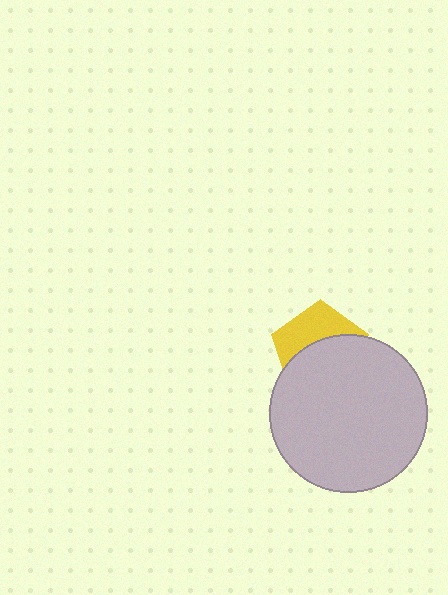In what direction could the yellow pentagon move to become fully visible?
The yellow pentagon could move up. That would shift it out from behind the light gray circle entirely.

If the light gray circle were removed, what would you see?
You would see the complete yellow pentagon.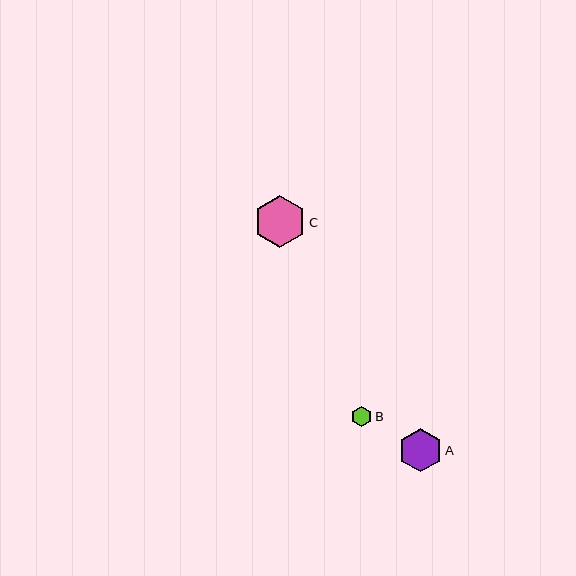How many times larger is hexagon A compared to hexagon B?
Hexagon A is approximately 2.1 times the size of hexagon B.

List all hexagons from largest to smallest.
From largest to smallest: C, A, B.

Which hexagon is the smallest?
Hexagon B is the smallest with a size of approximately 20 pixels.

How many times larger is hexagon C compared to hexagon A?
Hexagon C is approximately 1.2 times the size of hexagon A.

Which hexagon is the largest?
Hexagon C is the largest with a size of approximately 52 pixels.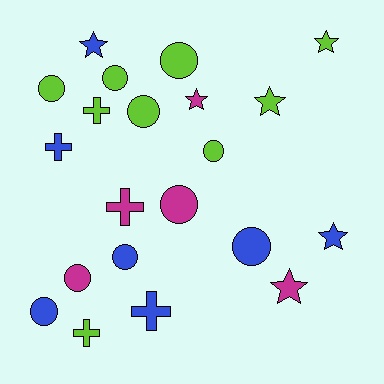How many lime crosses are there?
There are 2 lime crosses.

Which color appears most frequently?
Lime, with 9 objects.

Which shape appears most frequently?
Circle, with 10 objects.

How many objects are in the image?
There are 21 objects.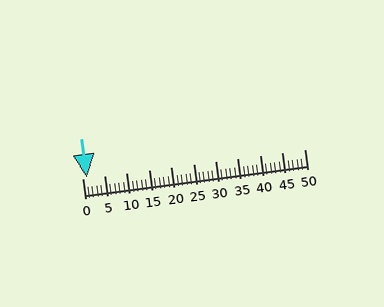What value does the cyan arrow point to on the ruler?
The cyan arrow points to approximately 1.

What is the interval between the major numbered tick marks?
The major tick marks are spaced 5 units apart.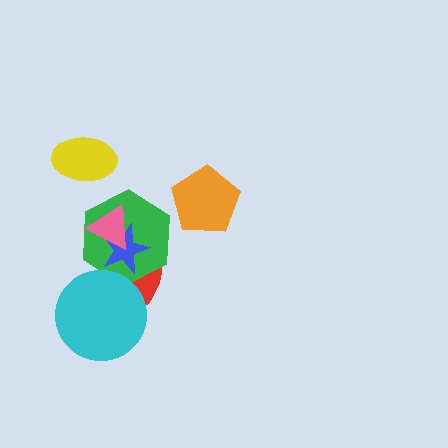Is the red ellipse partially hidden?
Yes, it is partially covered by another shape.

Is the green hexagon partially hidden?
Yes, it is partially covered by another shape.